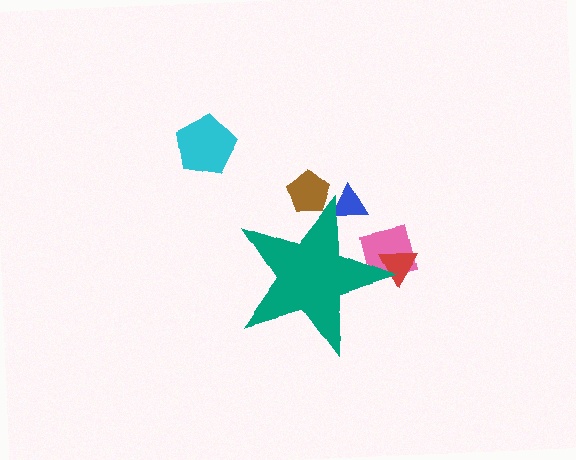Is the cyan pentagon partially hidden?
No, the cyan pentagon is fully visible.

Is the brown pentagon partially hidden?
Yes, the brown pentagon is partially hidden behind the teal star.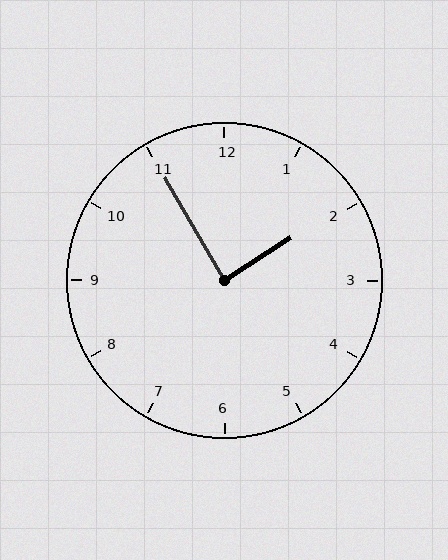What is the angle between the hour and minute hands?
Approximately 88 degrees.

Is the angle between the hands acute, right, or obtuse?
It is right.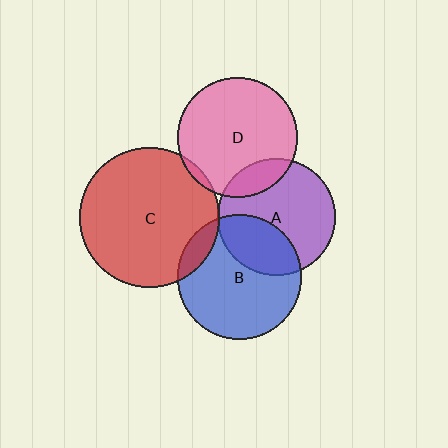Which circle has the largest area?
Circle C (red).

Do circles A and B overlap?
Yes.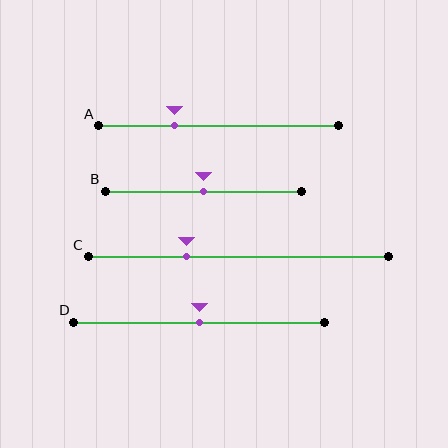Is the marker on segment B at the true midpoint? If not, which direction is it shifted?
Yes, the marker on segment B is at the true midpoint.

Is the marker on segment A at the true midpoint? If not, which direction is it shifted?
No, the marker on segment A is shifted to the left by about 18% of the segment length.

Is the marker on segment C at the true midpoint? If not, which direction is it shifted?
No, the marker on segment C is shifted to the left by about 17% of the segment length.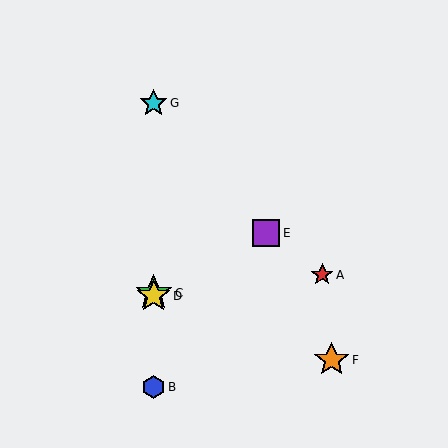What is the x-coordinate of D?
Object D is at x≈154.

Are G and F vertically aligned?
No, G is at x≈154 and F is at x≈332.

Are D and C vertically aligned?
Yes, both are at x≈154.